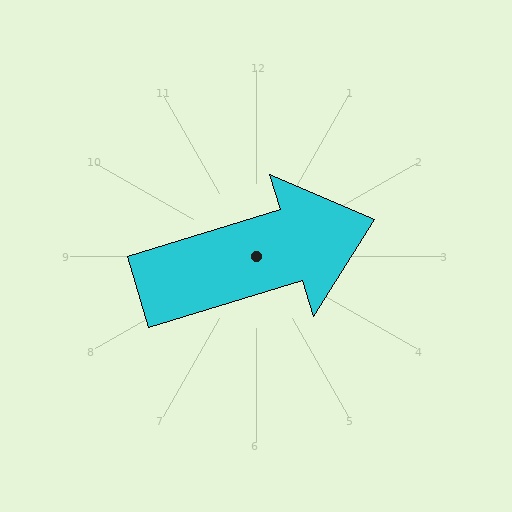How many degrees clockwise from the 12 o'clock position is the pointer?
Approximately 73 degrees.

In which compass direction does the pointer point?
East.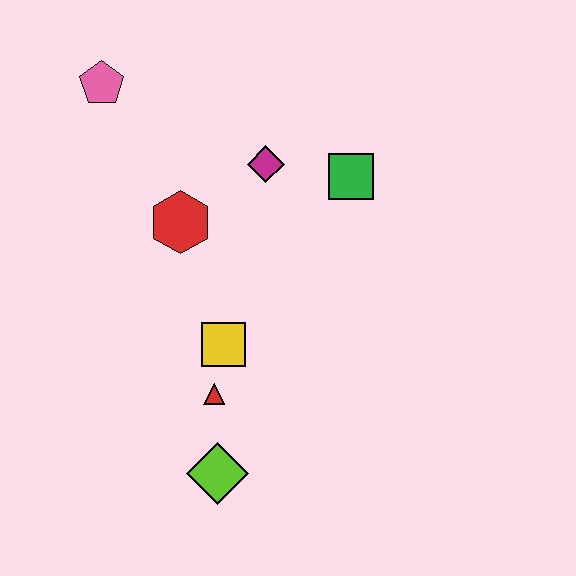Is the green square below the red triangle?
No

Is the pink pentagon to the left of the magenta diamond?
Yes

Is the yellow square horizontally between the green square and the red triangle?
Yes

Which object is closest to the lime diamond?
The red triangle is closest to the lime diamond.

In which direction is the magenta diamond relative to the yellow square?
The magenta diamond is above the yellow square.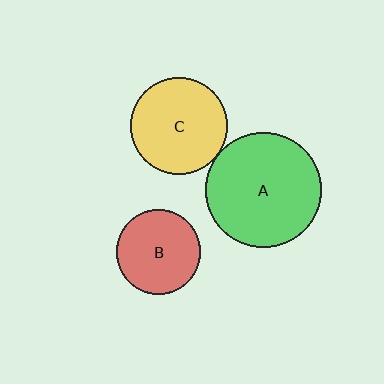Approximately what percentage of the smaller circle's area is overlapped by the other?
Approximately 5%.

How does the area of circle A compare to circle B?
Approximately 1.9 times.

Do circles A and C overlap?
Yes.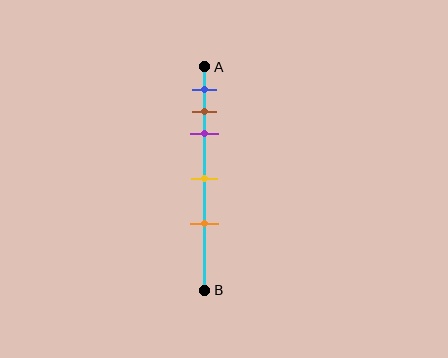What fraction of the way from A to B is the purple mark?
The purple mark is approximately 30% (0.3) of the way from A to B.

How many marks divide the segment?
There are 5 marks dividing the segment.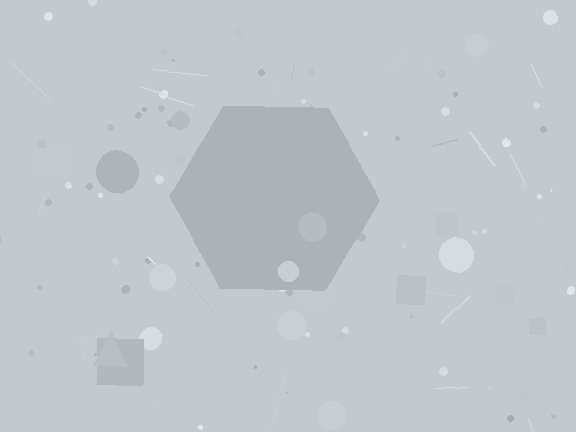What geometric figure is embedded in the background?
A hexagon is embedded in the background.